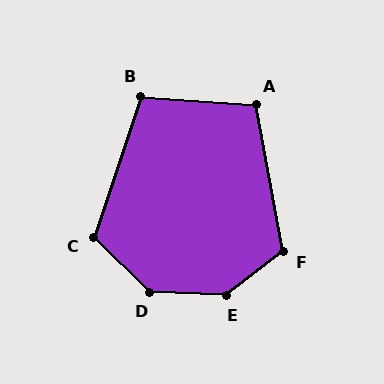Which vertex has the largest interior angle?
E, at approximately 140 degrees.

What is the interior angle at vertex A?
Approximately 104 degrees (obtuse).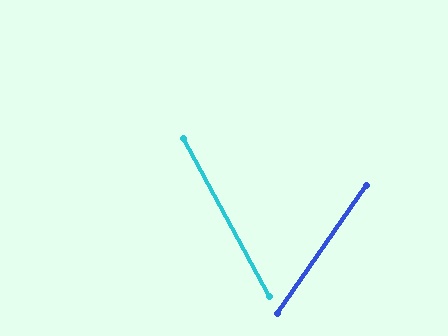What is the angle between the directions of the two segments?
Approximately 64 degrees.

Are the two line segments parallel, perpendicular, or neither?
Neither parallel nor perpendicular — they differ by about 64°.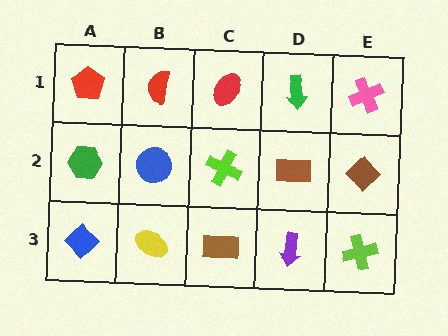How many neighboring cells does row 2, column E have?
3.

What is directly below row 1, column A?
A green hexagon.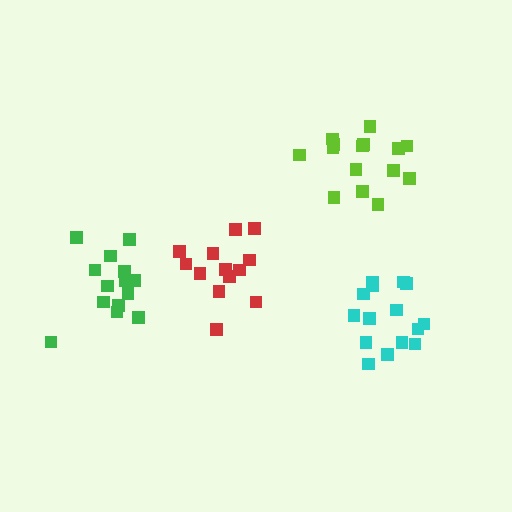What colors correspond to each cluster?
The clusters are colored: lime, cyan, red, green.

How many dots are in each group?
Group 1: 15 dots, Group 2: 15 dots, Group 3: 13 dots, Group 4: 15 dots (58 total).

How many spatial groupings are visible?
There are 4 spatial groupings.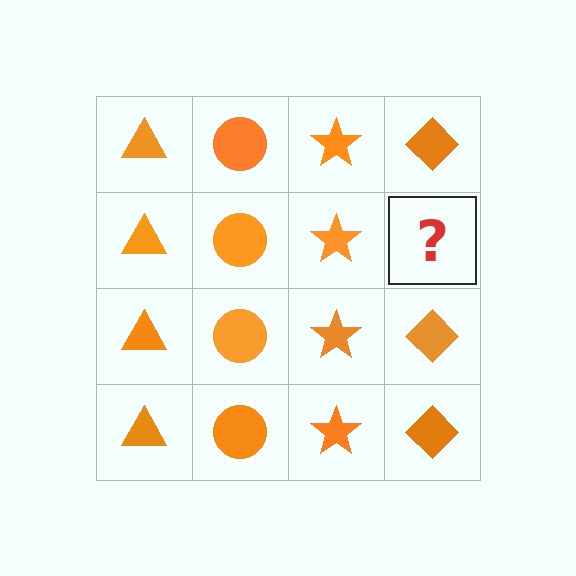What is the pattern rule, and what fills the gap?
The rule is that each column has a consistent shape. The gap should be filled with an orange diamond.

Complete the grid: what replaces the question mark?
The question mark should be replaced with an orange diamond.